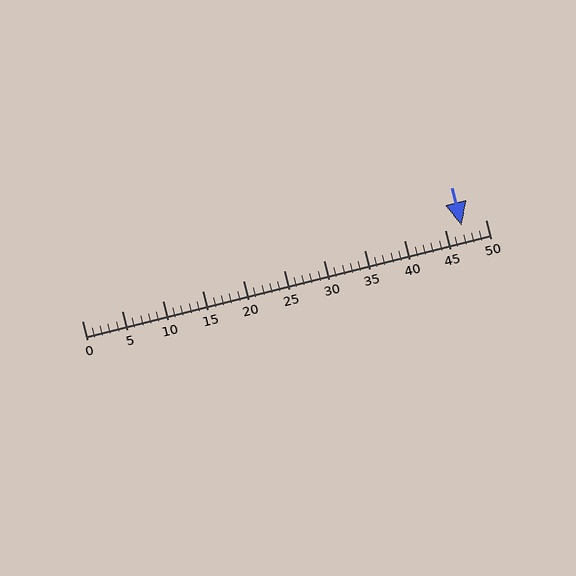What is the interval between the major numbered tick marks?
The major tick marks are spaced 5 units apart.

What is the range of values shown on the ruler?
The ruler shows values from 0 to 50.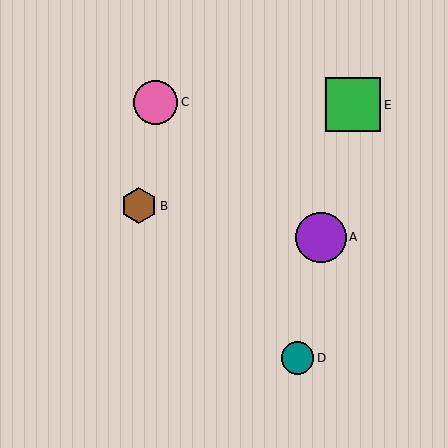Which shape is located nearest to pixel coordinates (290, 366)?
The teal circle (labeled D) at (297, 358) is nearest to that location.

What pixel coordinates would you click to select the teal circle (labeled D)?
Click at (297, 358) to select the teal circle D.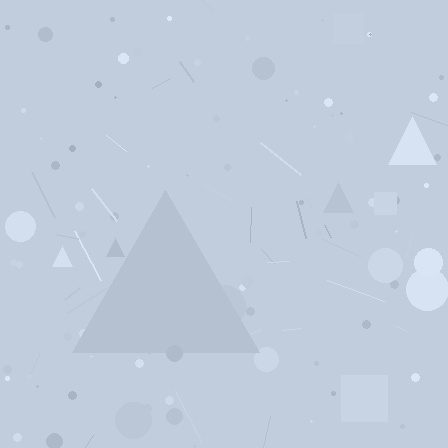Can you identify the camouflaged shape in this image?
The camouflaged shape is a triangle.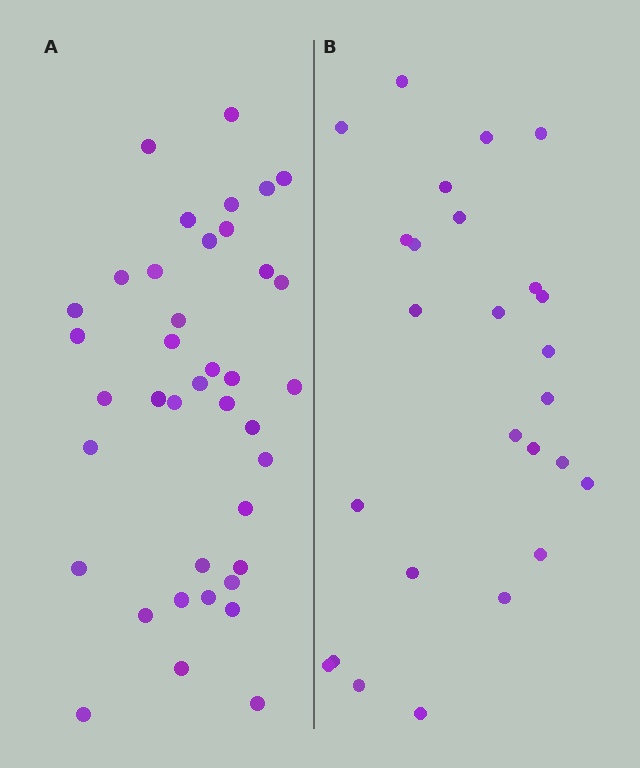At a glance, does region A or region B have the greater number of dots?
Region A (the left region) has more dots.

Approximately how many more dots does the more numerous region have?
Region A has approximately 15 more dots than region B.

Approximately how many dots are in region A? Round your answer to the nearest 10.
About 40 dots. (The exact count is 39, which rounds to 40.)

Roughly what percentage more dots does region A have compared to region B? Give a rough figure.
About 50% more.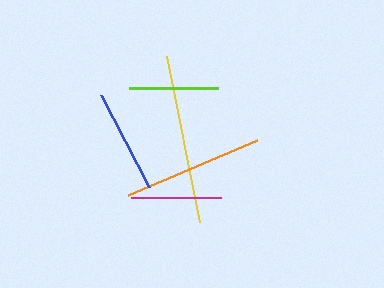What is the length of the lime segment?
The lime segment is approximately 89 pixels long.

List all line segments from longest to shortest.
From longest to shortest: yellow, orange, blue, magenta, lime.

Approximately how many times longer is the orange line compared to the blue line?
The orange line is approximately 1.3 times the length of the blue line.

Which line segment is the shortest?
The lime line is the shortest at approximately 89 pixels.